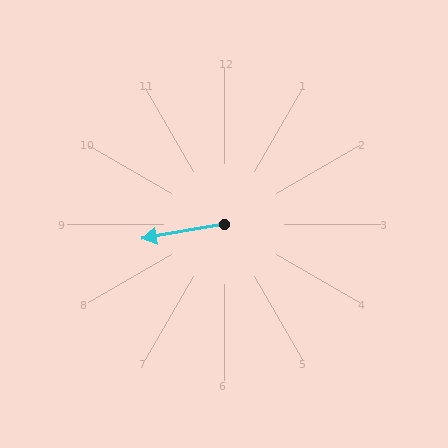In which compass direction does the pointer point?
West.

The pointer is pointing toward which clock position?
Roughly 9 o'clock.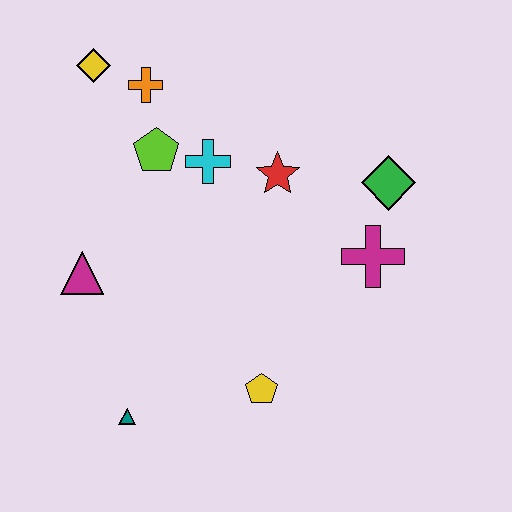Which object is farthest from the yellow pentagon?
The yellow diamond is farthest from the yellow pentagon.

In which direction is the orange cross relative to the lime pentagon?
The orange cross is above the lime pentagon.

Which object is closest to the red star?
The cyan cross is closest to the red star.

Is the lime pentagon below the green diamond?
No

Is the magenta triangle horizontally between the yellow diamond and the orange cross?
No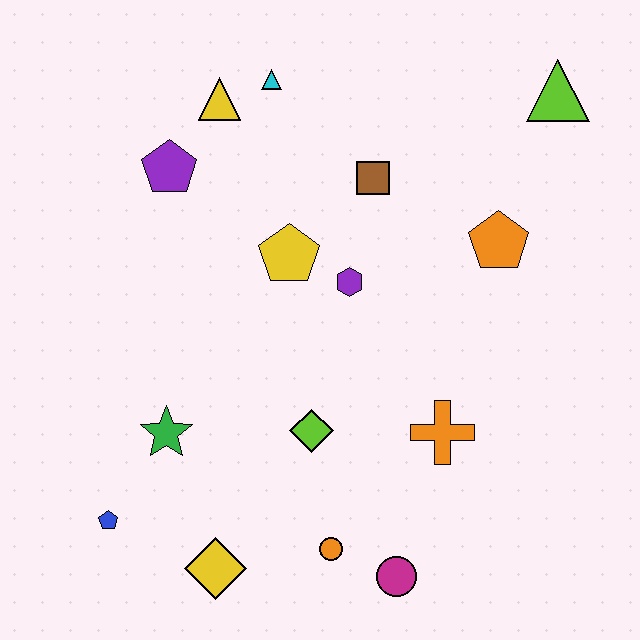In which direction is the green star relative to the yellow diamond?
The green star is above the yellow diamond.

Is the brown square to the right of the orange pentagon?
No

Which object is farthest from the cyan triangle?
The magenta circle is farthest from the cyan triangle.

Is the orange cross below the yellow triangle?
Yes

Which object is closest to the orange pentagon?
The brown square is closest to the orange pentagon.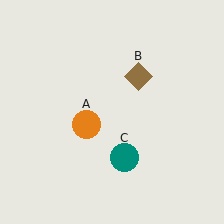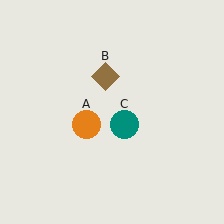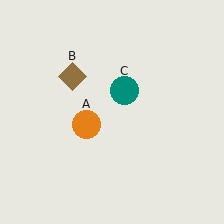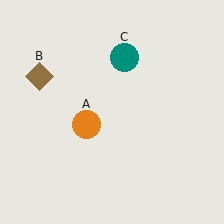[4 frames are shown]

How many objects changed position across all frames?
2 objects changed position: brown diamond (object B), teal circle (object C).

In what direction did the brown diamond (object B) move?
The brown diamond (object B) moved left.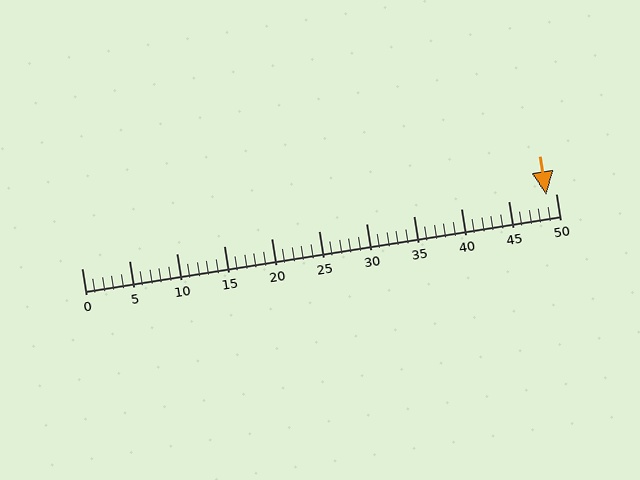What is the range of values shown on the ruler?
The ruler shows values from 0 to 50.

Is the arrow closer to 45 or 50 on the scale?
The arrow is closer to 50.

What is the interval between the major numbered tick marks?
The major tick marks are spaced 5 units apart.